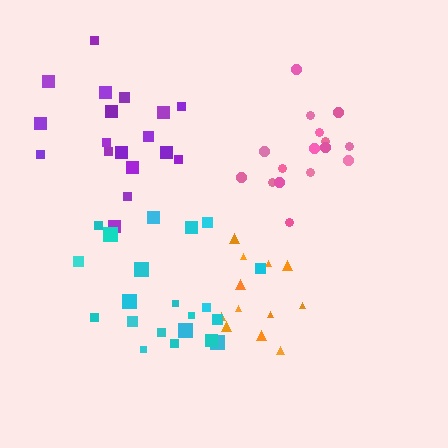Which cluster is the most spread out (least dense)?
Cyan.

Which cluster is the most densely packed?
Pink.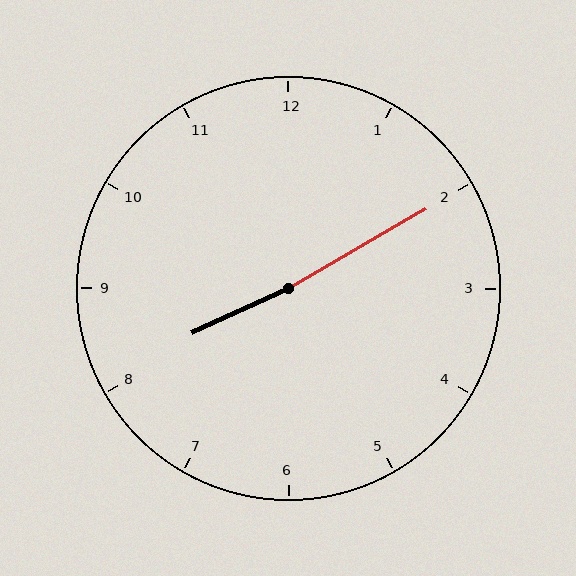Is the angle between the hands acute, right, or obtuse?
It is obtuse.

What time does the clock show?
8:10.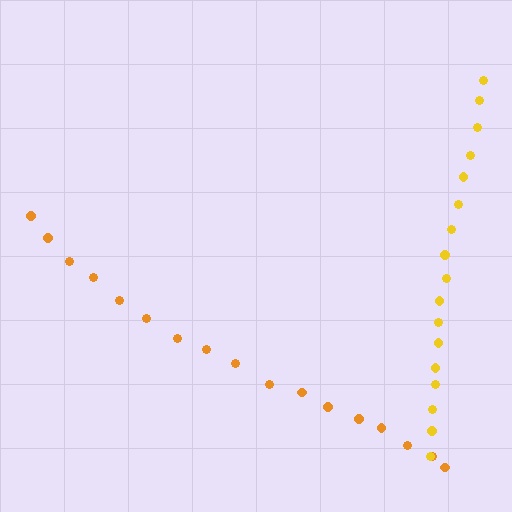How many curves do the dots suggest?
There are 2 distinct paths.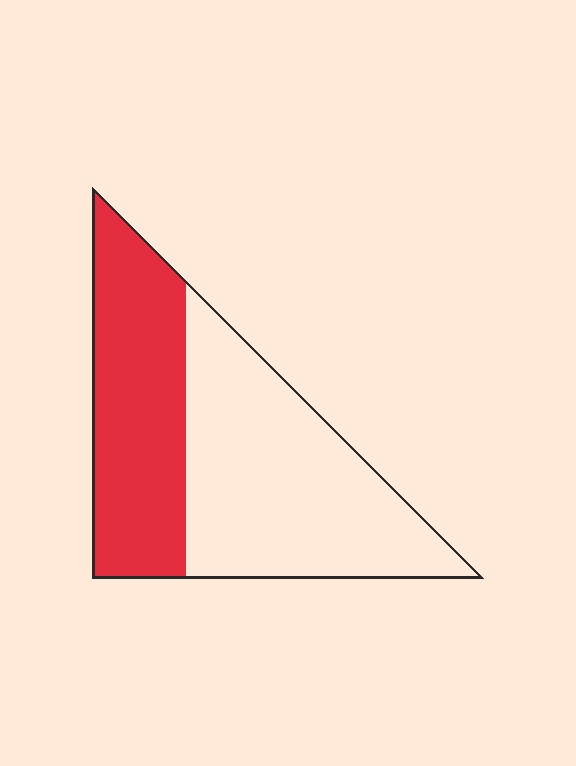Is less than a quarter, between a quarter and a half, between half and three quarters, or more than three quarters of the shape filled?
Between a quarter and a half.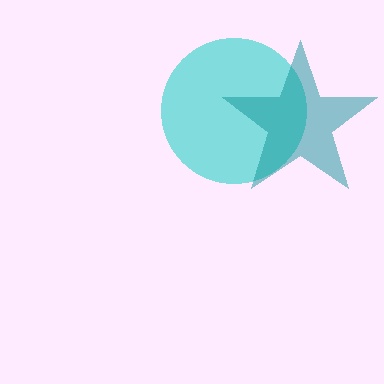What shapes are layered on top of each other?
The layered shapes are: a cyan circle, a teal star.